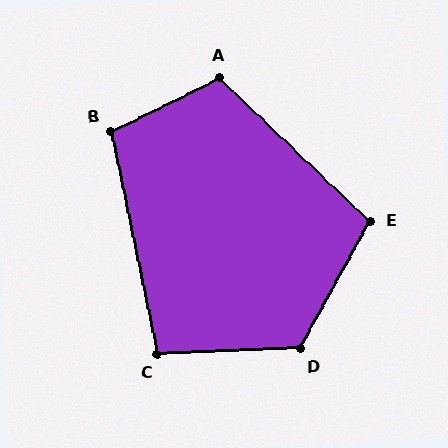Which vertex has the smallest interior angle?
C, at approximately 99 degrees.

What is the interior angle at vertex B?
Approximately 105 degrees (obtuse).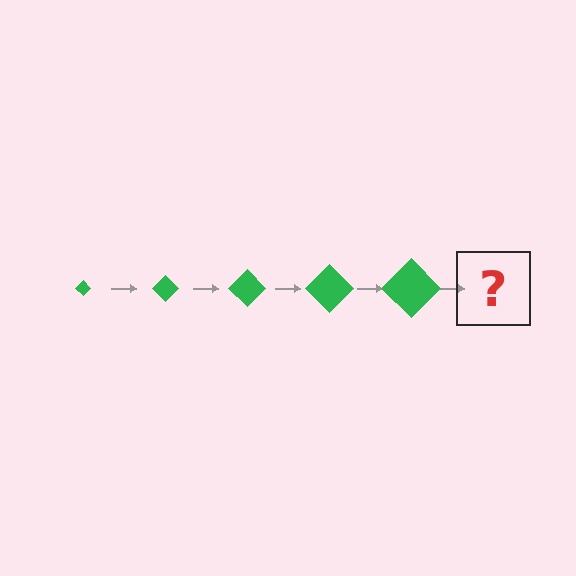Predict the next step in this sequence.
The next step is a green diamond, larger than the previous one.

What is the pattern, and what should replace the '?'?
The pattern is that the diamond gets progressively larger each step. The '?' should be a green diamond, larger than the previous one.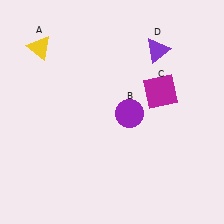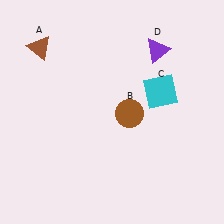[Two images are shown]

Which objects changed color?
A changed from yellow to brown. B changed from purple to brown. C changed from magenta to cyan.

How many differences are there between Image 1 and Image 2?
There are 3 differences between the two images.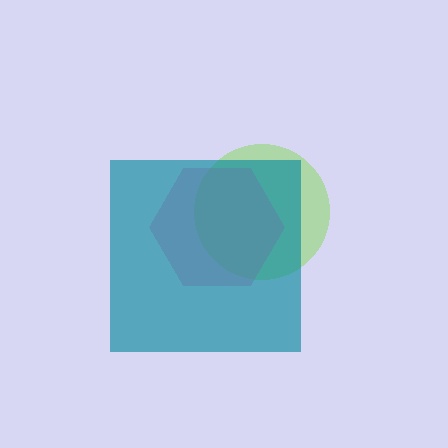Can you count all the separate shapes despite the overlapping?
Yes, there are 3 separate shapes.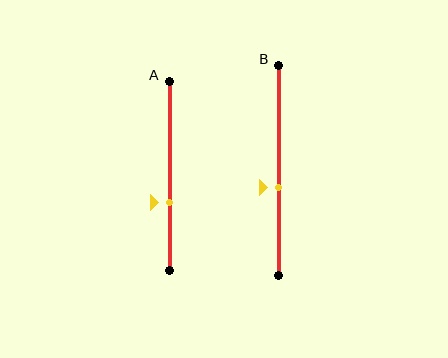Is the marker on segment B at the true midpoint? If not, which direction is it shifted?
No, the marker on segment B is shifted downward by about 8% of the segment length.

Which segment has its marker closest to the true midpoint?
Segment B has its marker closest to the true midpoint.